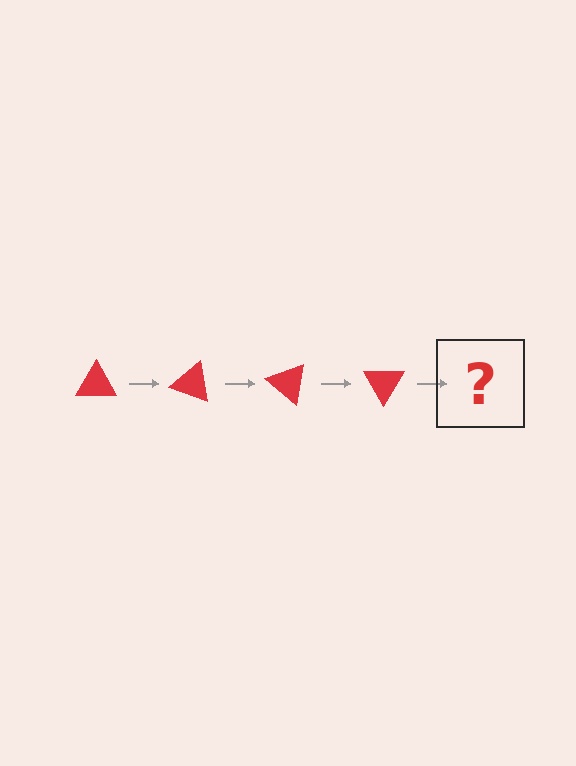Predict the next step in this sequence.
The next step is a red triangle rotated 80 degrees.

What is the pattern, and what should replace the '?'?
The pattern is that the triangle rotates 20 degrees each step. The '?' should be a red triangle rotated 80 degrees.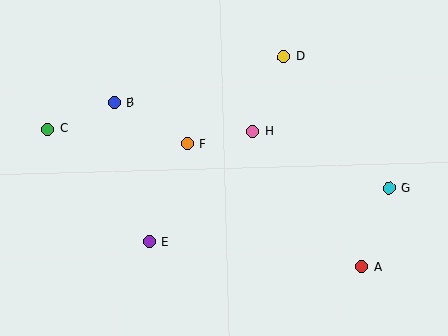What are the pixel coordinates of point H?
Point H is at (253, 131).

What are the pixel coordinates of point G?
Point G is at (389, 188).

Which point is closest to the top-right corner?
Point D is closest to the top-right corner.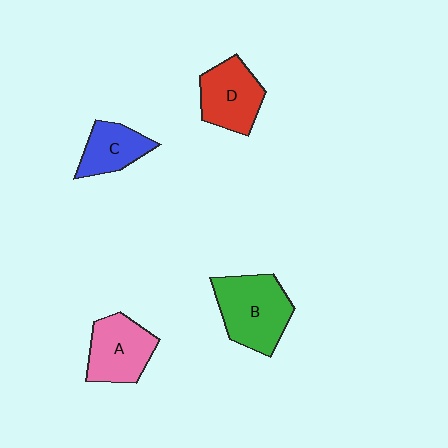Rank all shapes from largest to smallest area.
From largest to smallest: B (green), A (pink), D (red), C (blue).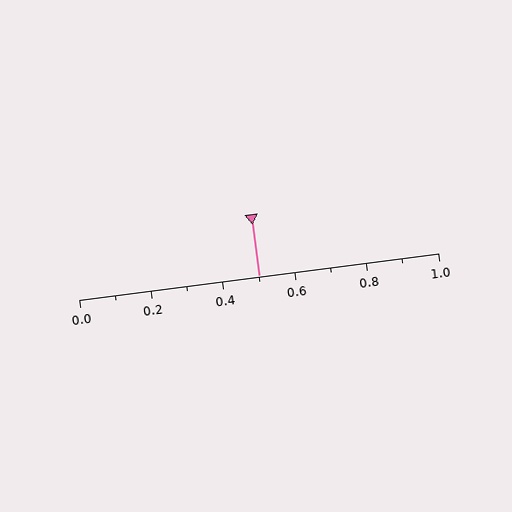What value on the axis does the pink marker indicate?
The marker indicates approximately 0.5.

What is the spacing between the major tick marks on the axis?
The major ticks are spaced 0.2 apart.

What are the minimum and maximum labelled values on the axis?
The axis runs from 0.0 to 1.0.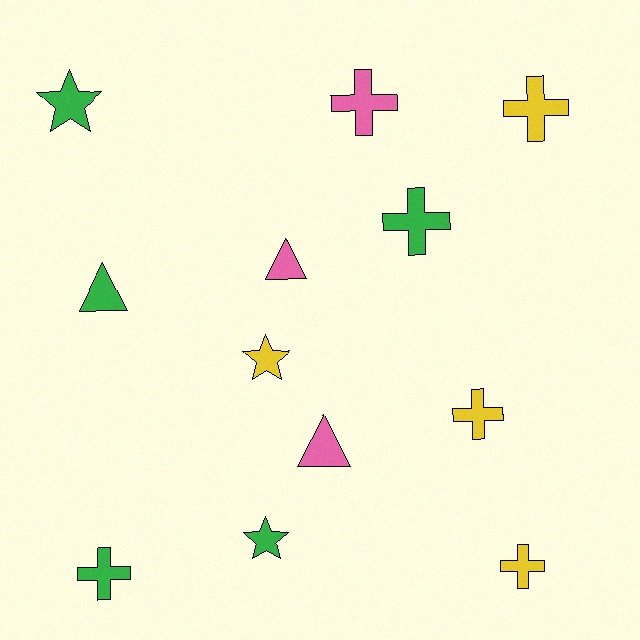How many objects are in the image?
There are 12 objects.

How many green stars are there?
There are 2 green stars.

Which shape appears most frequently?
Cross, with 6 objects.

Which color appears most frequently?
Green, with 5 objects.